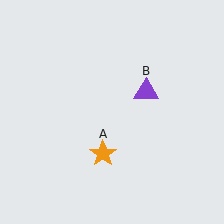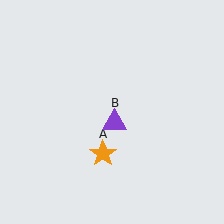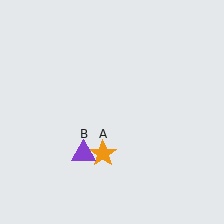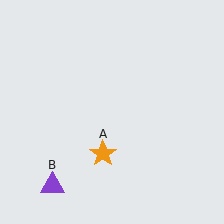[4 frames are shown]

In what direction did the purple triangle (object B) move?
The purple triangle (object B) moved down and to the left.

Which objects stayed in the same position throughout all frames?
Orange star (object A) remained stationary.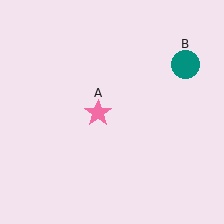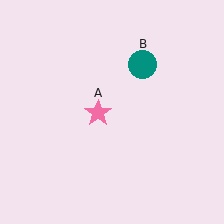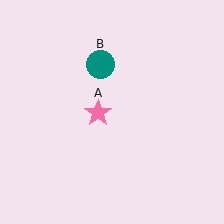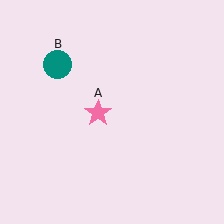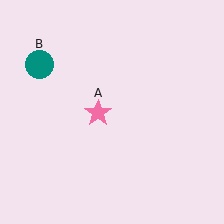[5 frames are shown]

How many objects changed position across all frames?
1 object changed position: teal circle (object B).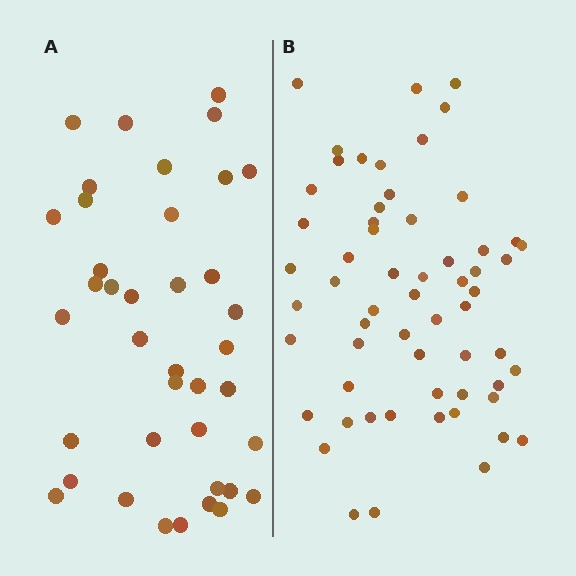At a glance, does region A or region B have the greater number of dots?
Region B (the right region) has more dots.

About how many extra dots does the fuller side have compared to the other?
Region B has approximately 20 more dots than region A.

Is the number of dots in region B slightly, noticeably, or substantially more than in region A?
Region B has substantially more. The ratio is roughly 1.5 to 1.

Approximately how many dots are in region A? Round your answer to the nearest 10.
About 40 dots. (The exact count is 39, which rounds to 40.)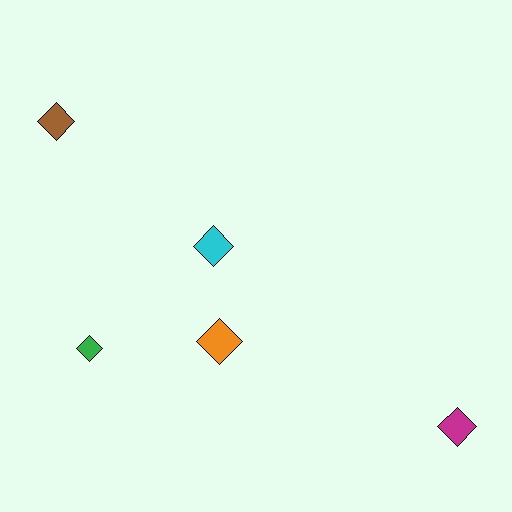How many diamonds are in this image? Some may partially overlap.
There are 5 diamonds.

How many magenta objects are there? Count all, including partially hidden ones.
There is 1 magenta object.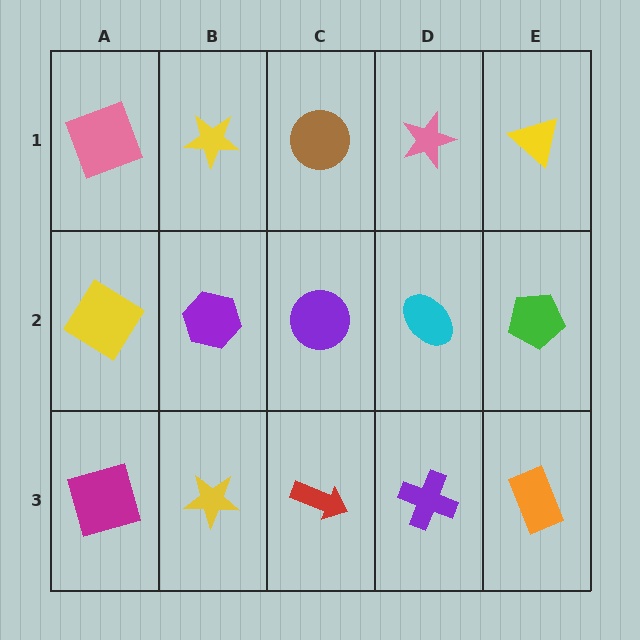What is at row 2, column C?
A purple circle.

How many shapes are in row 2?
5 shapes.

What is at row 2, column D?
A cyan ellipse.